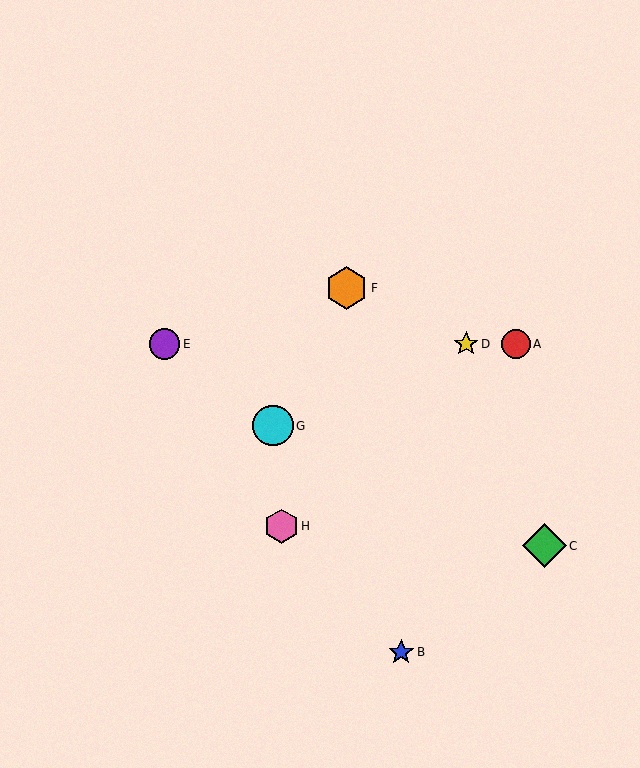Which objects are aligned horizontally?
Objects A, D, E are aligned horizontally.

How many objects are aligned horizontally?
3 objects (A, D, E) are aligned horizontally.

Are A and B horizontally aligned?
No, A is at y≈344 and B is at y≈652.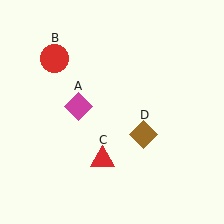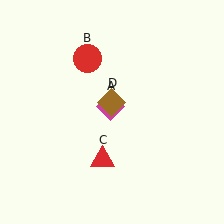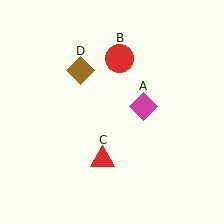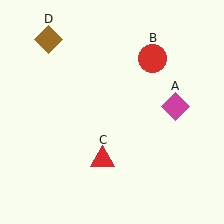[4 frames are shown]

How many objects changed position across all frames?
3 objects changed position: magenta diamond (object A), red circle (object B), brown diamond (object D).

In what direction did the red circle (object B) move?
The red circle (object B) moved right.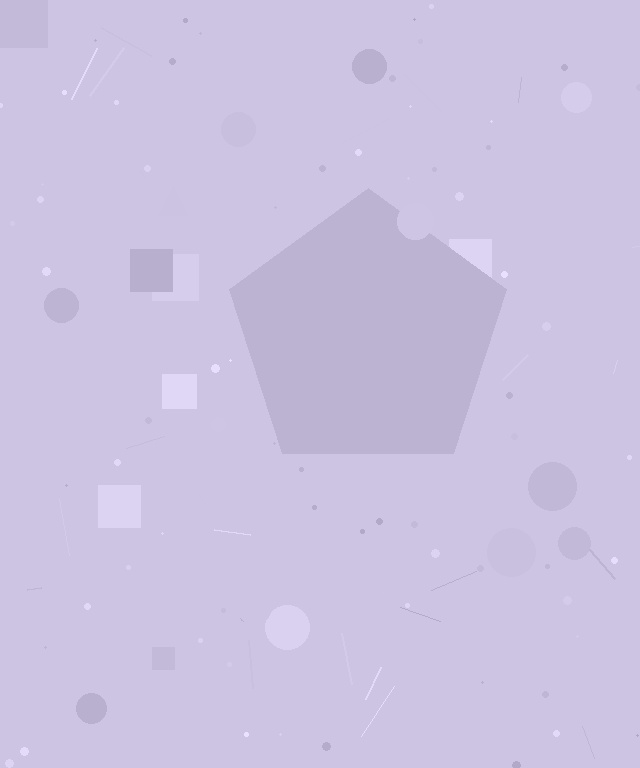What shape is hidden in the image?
A pentagon is hidden in the image.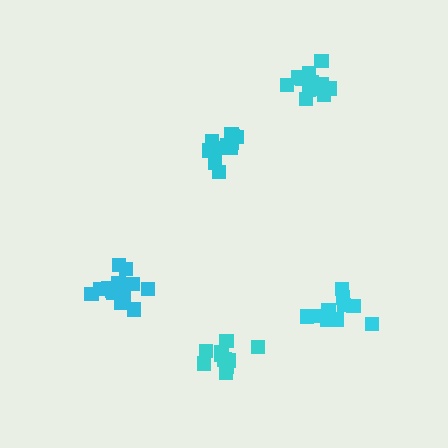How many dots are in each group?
Group 1: 11 dots, Group 2: 14 dots, Group 3: 13 dots, Group 4: 11 dots, Group 5: 16 dots (65 total).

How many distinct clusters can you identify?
There are 5 distinct clusters.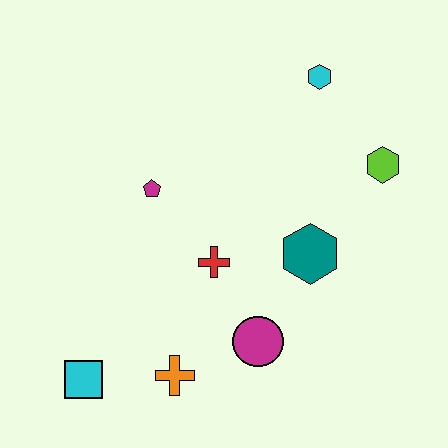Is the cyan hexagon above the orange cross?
Yes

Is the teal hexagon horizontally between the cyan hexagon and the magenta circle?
Yes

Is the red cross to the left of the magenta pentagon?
No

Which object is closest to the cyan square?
The orange cross is closest to the cyan square.